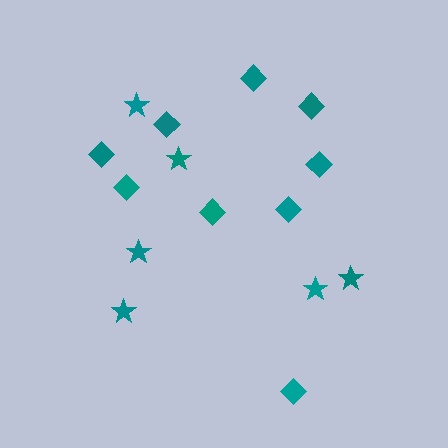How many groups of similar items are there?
There are 2 groups: one group of stars (6) and one group of diamonds (9).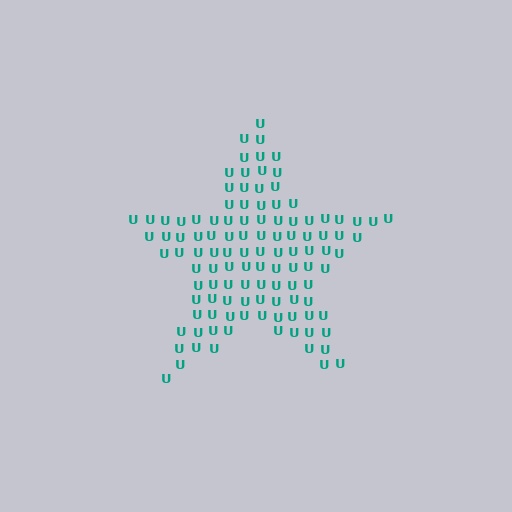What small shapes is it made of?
It is made of small letter U's.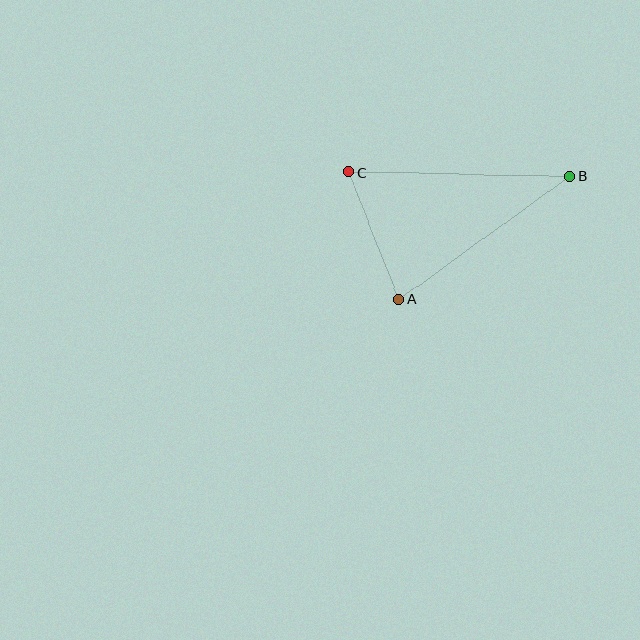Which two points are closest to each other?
Points A and C are closest to each other.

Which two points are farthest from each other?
Points B and C are farthest from each other.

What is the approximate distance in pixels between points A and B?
The distance between A and B is approximately 210 pixels.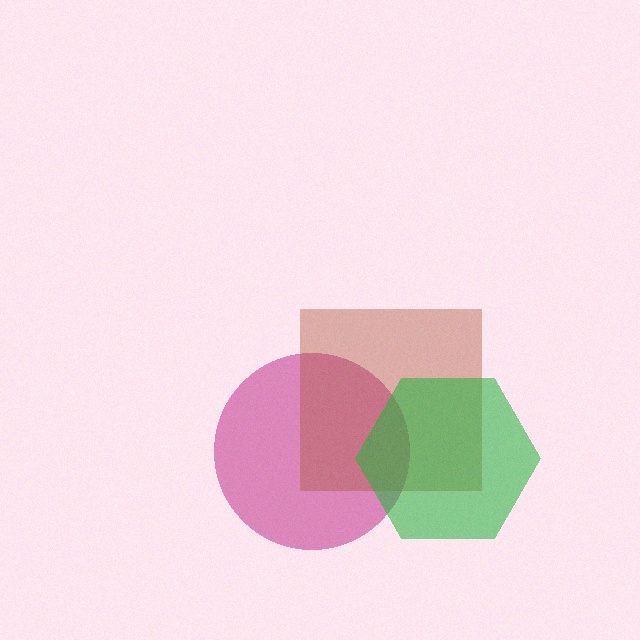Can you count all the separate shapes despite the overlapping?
Yes, there are 3 separate shapes.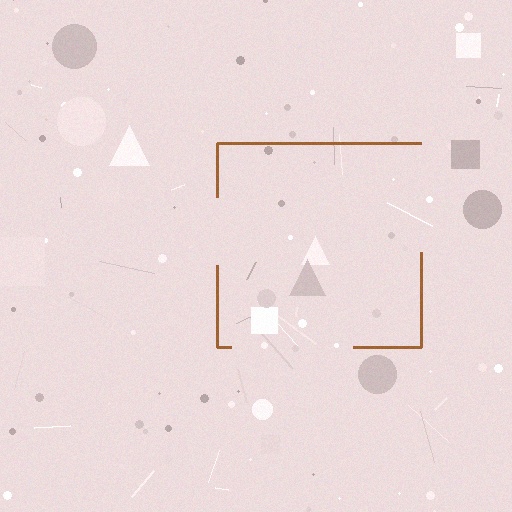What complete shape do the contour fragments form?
The contour fragments form a square.